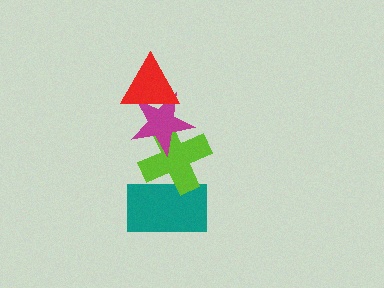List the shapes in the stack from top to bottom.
From top to bottom: the red triangle, the magenta star, the lime cross, the teal rectangle.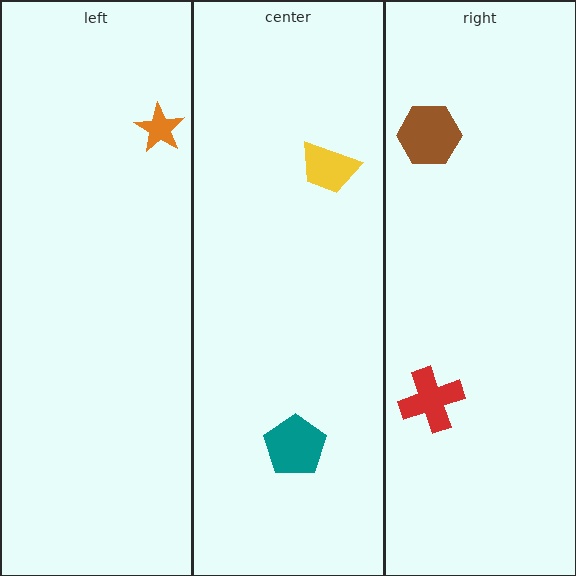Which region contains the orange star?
The left region.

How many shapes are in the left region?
1.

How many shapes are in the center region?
2.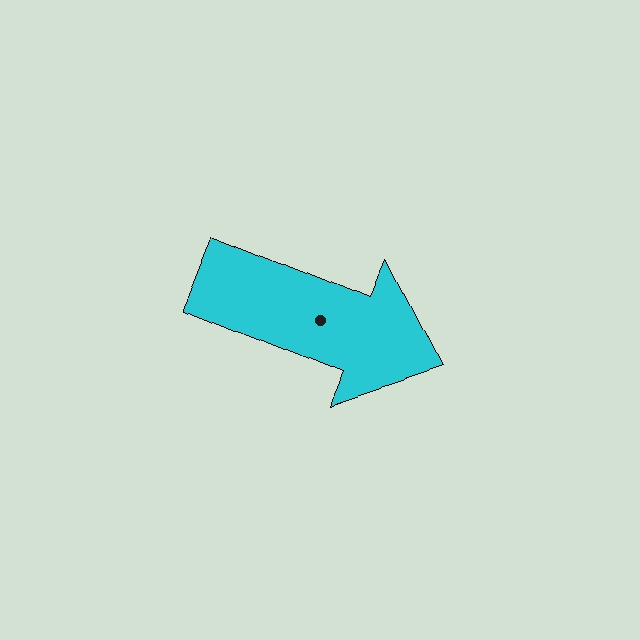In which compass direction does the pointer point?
East.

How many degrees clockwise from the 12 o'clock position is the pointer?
Approximately 112 degrees.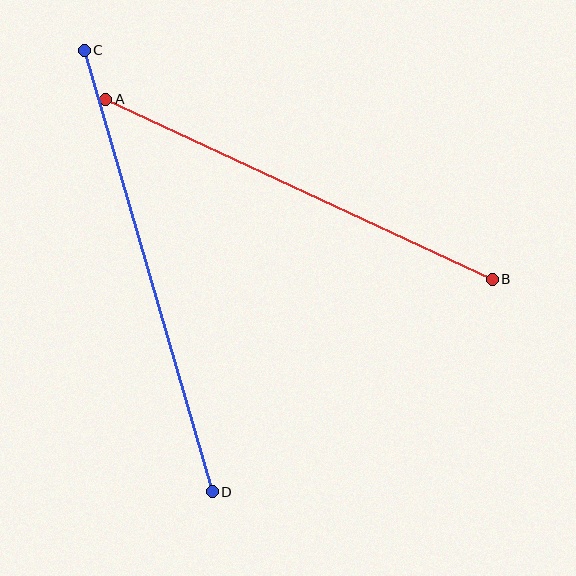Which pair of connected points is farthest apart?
Points C and D are farthest apart.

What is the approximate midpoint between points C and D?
The midpoint is at approximately (148, 271) pixels.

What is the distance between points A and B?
The distance is approximately 426 pixels.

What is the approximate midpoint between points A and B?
The midpoint is at approximately (299, 189) pixels.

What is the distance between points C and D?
The distance is approximately 460 pixels.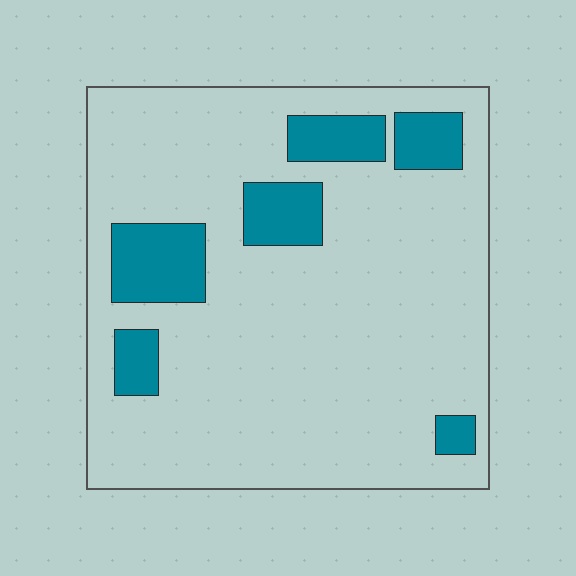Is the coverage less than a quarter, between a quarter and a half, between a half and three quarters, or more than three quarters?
Less than a quarter.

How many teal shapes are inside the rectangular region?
6.